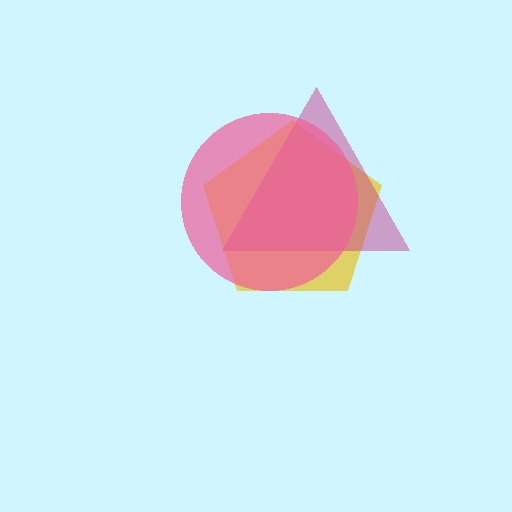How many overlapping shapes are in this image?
There are 3 overlapping shapes in the image.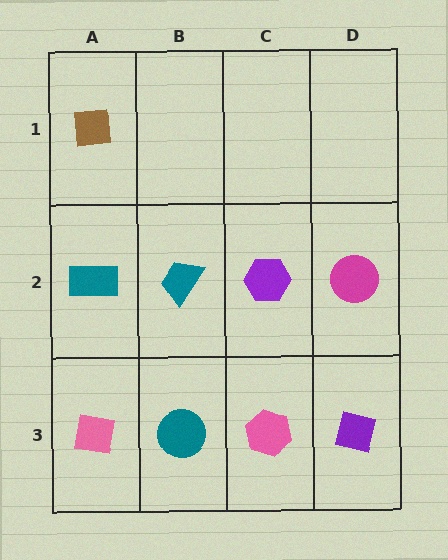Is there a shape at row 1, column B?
No, that cell is empty.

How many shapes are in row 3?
4 shapes.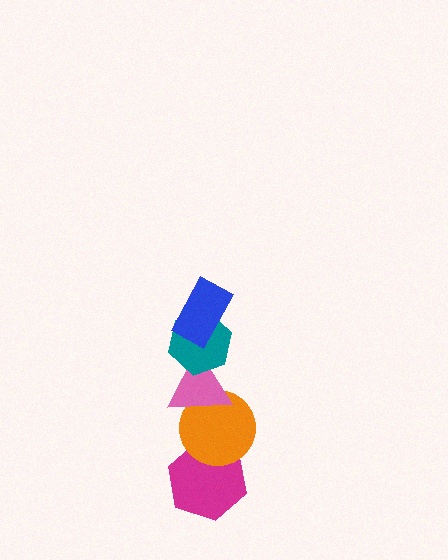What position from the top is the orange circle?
The orange circle is 4th from the top.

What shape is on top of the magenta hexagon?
The orange circle is on top of the magenta hexagon.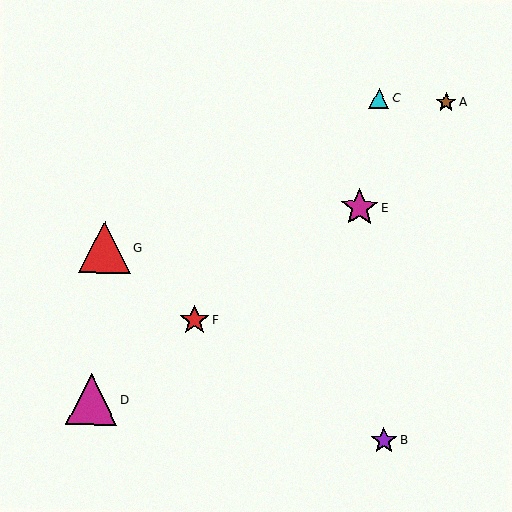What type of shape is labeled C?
Shape C is a cyan triangle.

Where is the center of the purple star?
The center of the purple star is at (384, 440).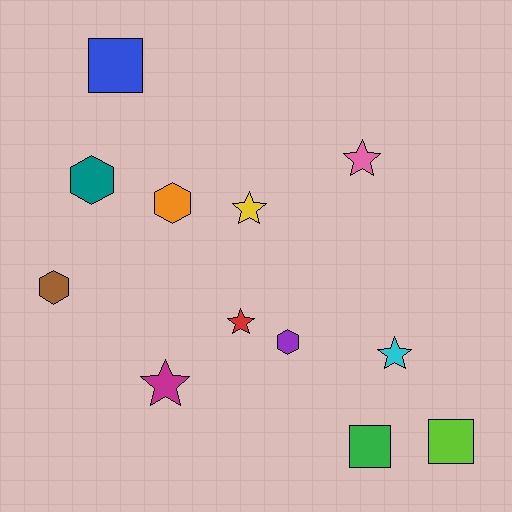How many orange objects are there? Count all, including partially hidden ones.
There is 1 orange object.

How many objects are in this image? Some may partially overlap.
There are 12 objects.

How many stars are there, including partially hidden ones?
There are 5 stars.